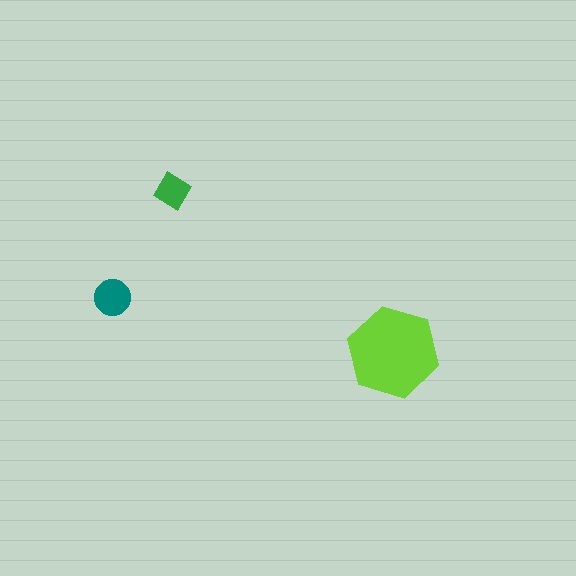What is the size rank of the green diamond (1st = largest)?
3rd.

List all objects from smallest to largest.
The green diamond, the teal circle, the lime hexagon.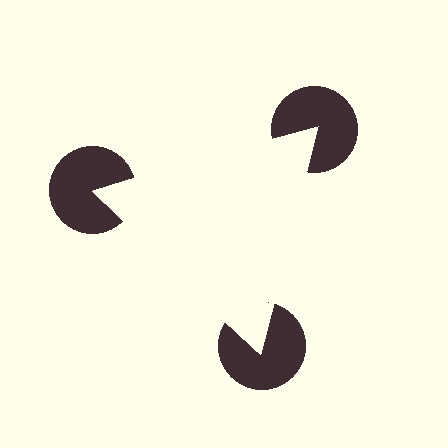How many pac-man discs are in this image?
There are 3 — one at each vertex of the illusory triangle.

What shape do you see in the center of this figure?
An illusory triangle — its edges are inferred from the aligned wedge cuts in the pac-man discs, not physically drawn.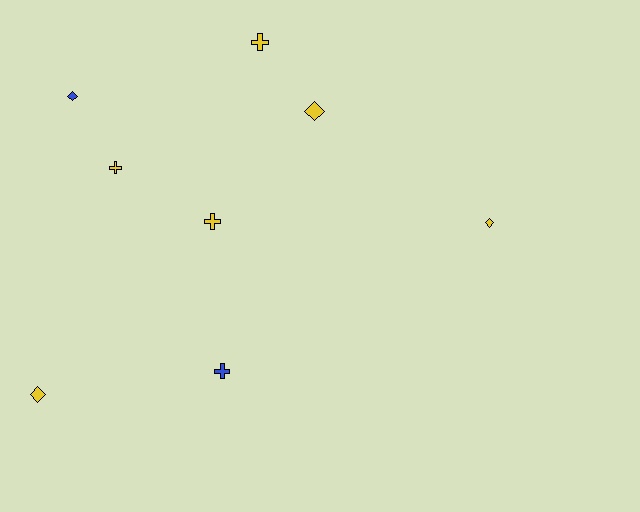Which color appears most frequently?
Yellow, with 6 objects.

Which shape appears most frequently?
Diamond, with 4 objects.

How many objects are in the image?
There are 8 objects.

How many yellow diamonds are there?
There are 3 yellow diamonds.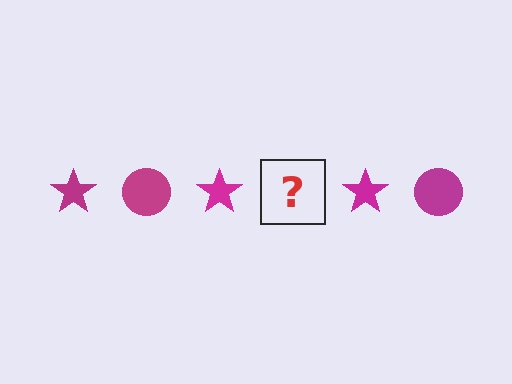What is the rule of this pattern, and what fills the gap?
The rule is that the pattern cycles through star, circle shapes in magenta. The gap should be filled with a magenta circle.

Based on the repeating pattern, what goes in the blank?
The blank should be a magenta circle.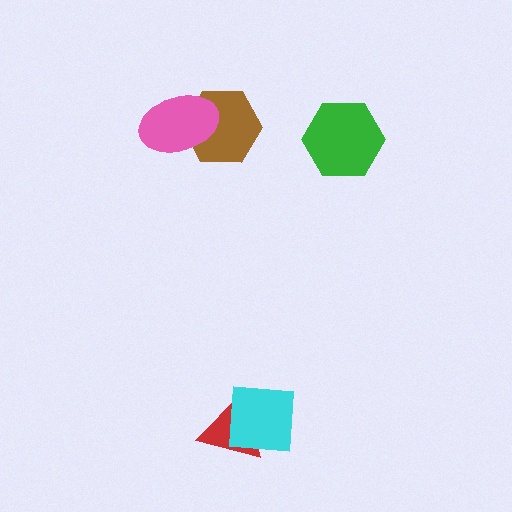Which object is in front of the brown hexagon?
The pink ellipse is in front of the brown hexagon.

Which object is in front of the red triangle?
The cyan square is in front of the red triangle.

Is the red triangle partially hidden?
Yes, it is partially covered by another shape.